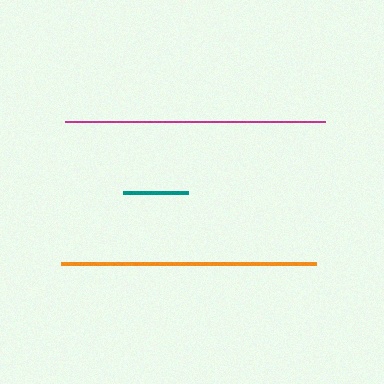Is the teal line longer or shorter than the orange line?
The orange line is longer than the teal line.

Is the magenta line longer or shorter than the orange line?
The magenta line is longer than the orange line.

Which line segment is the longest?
The magenta line is the longest at approximately 260 pixels.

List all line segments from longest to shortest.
From longest to shortest: magenta, orange, teal.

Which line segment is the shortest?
The teal line is the shortest at approximately 65 pixels.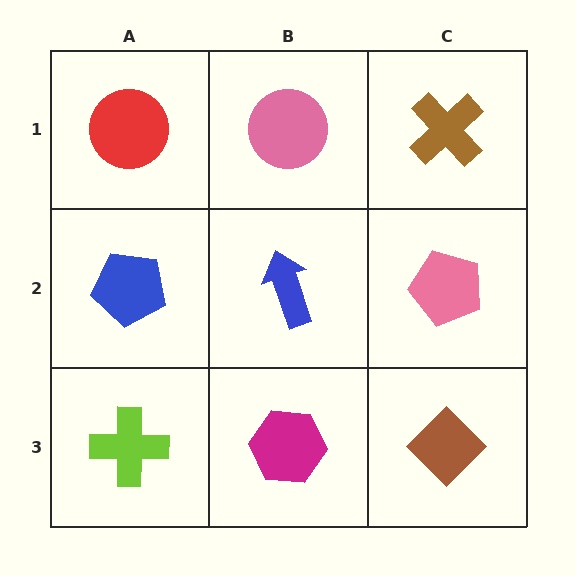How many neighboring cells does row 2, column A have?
3.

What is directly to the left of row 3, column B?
A lime cross.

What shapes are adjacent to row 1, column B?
A blue arrow (row 2, column B), a red circle (row 1, column A), a brown cross (row 1, column C).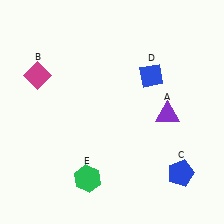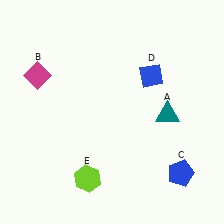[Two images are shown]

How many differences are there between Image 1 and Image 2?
There are 2 differences between the two images.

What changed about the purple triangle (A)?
In Image 1, A is purple. In Image 2, it changed to teal.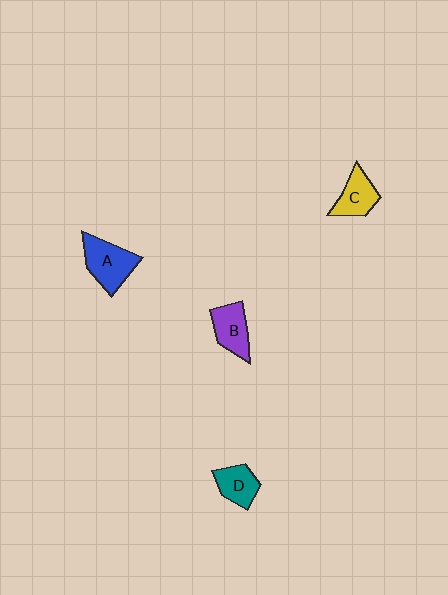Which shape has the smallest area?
Shape D (teal).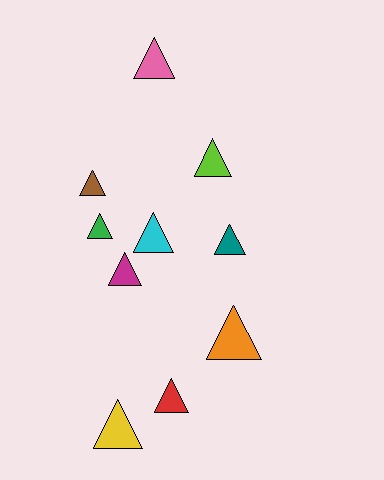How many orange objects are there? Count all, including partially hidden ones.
There is 1 orange object.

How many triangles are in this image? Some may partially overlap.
There are 10 triangles.